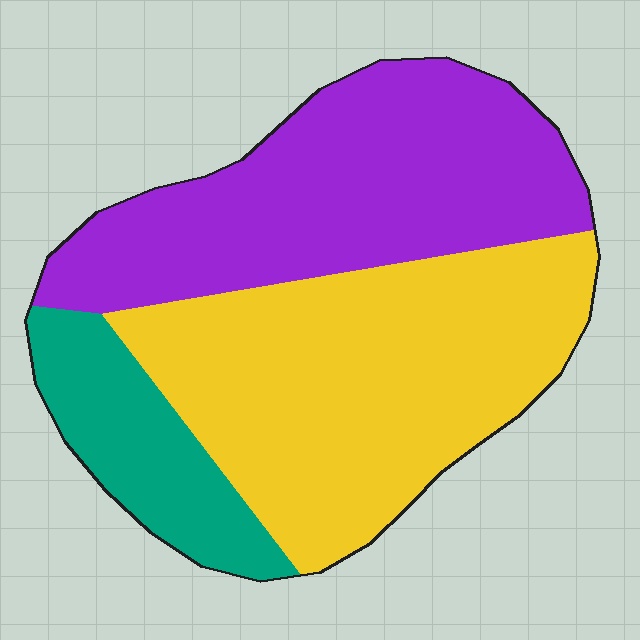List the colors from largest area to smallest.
From largest to smallest: yellow, purple, teal.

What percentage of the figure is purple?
Purple takes up about two fifths (2/5) of the figure.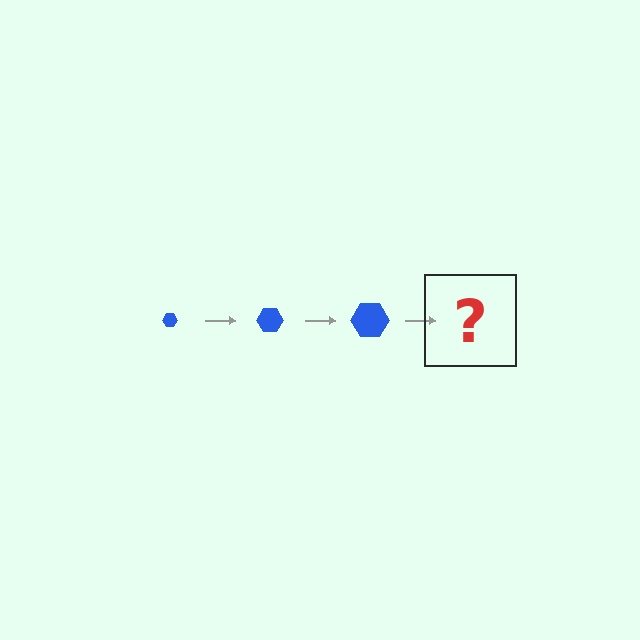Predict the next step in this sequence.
The next step is a blue hexagon, larger than the previous one.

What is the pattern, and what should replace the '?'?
The pattern is that the hexagon gets progressively larger each step. The '?' should be a blue hexagon, larger than the previous one.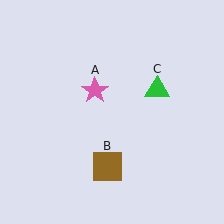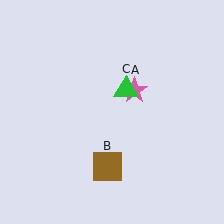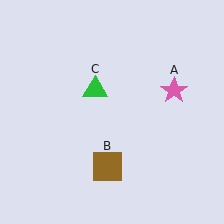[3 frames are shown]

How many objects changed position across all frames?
2 objects changed position: pink star (object A), green triangle (object C).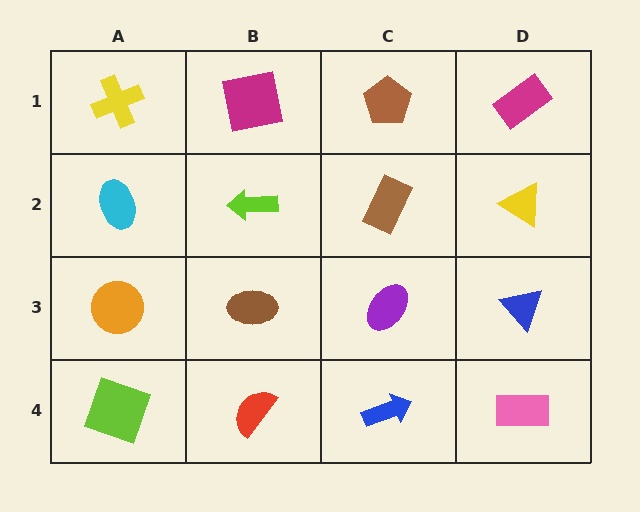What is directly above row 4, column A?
An orange circle.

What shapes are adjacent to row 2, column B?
A magenta square (row 1, column B), a brown ellipse (row 3, column B), a cyan ellipse (row 2, column A), a brown rectangle (row 2, column C).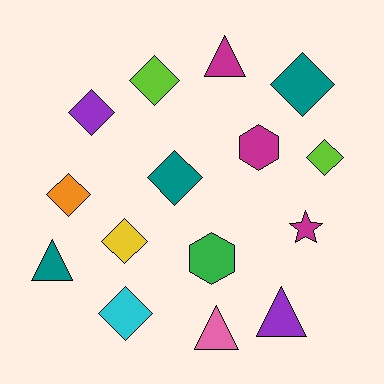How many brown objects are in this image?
There are no brown objects.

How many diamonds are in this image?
There are 8 diamonds.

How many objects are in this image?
There are 15 objects.